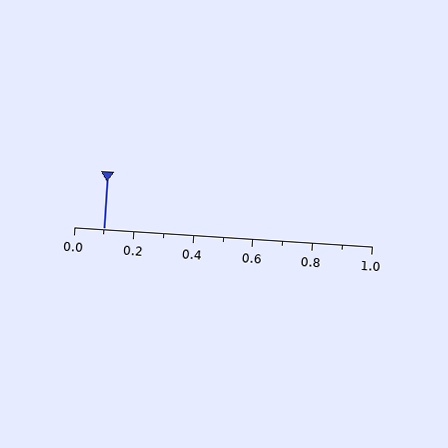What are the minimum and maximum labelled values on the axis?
The axis runs from 0.0 to 1.0.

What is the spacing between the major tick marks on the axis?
The major ticks are spaced 0.2 apart.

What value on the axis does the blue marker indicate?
The marker indicates approximately 0.1.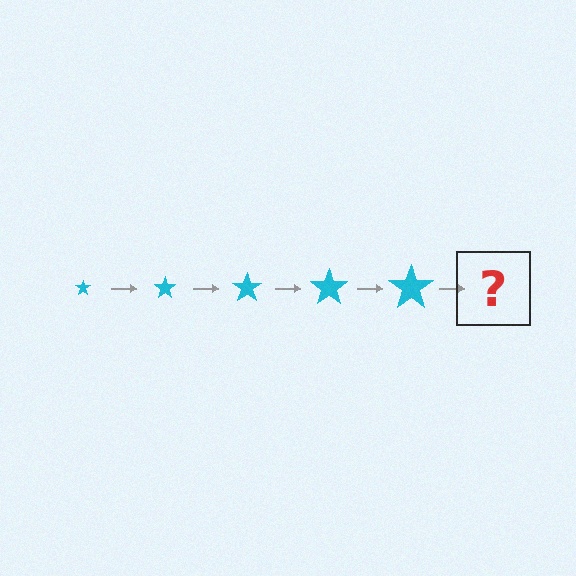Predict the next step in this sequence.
The next step is a cyan star, larger than the previous one.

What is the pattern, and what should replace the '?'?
The pattern is that the star gets progressively larger each step. The '?' should be a cyan star, larger than the previous one.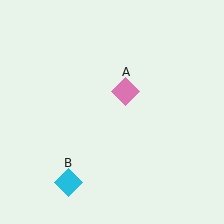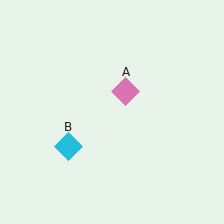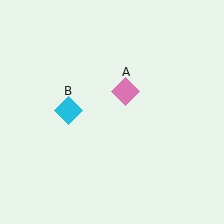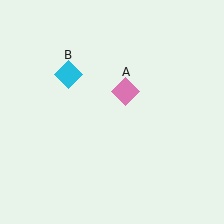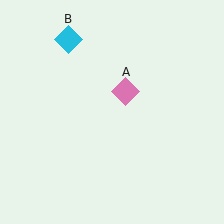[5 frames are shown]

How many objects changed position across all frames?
1 object changed position: cyan diamond (object B).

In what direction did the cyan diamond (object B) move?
The cyan diamond (object B) moved up.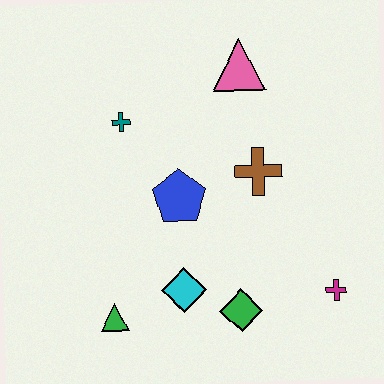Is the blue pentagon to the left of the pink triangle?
Yes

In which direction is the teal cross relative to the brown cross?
The teal cross is to the left of the brown cross.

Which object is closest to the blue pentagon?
The brown cross is closest to the blue pentagon.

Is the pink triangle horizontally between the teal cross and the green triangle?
No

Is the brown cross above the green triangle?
Yes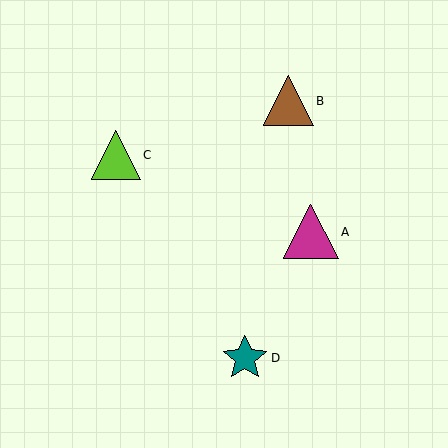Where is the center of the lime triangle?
The center of the lime triangle is at (116, 155).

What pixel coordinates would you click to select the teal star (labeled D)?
Click at (245, 358) to select the teal star D.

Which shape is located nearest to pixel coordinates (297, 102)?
The brown triangle (labeled B) at (289, 101) is nearest to that location.